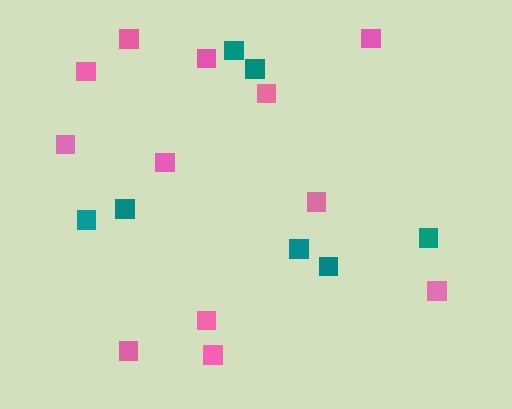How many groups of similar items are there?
There are 2 groups: one group of teal squares (7) and one group of pink squares (12).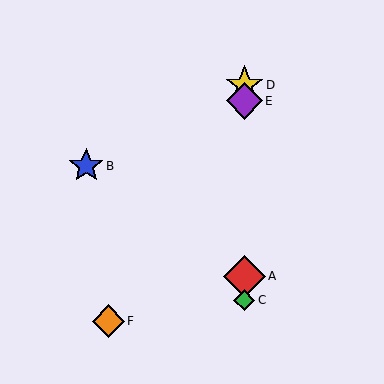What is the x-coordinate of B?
Object B is at x≈86.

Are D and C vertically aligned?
Yes, both are at x≈244.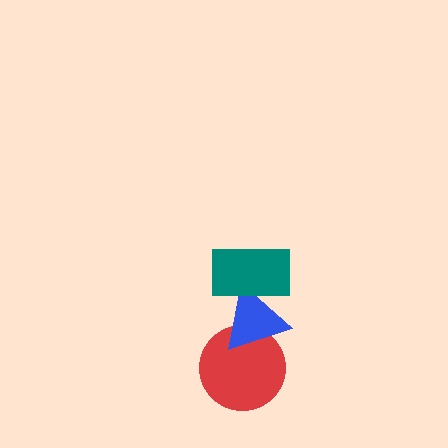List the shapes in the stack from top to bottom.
From top to bottom: the teal rectangle, the blue triangle, the red circle.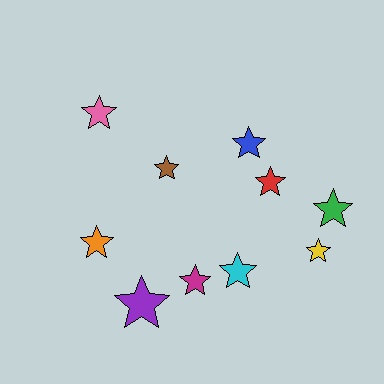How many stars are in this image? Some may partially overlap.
There are 10 stars.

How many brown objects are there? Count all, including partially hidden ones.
There is 1 brown object.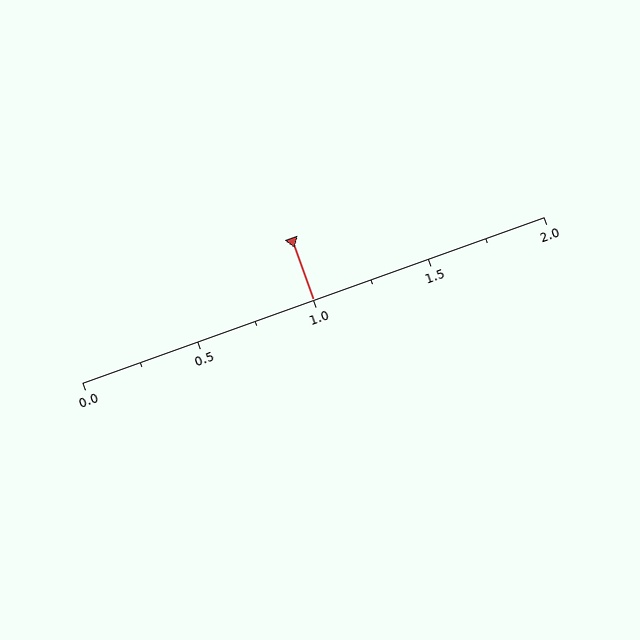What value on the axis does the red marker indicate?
The marker indicates approximately 1.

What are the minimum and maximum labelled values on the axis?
The axis runs from 0.0 to 2.0.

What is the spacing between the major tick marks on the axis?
The major ticks are spaced 0.5 apart.